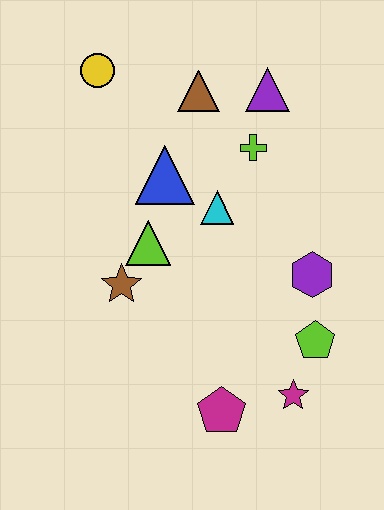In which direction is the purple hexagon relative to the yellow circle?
The purple hexagon is to the right of the yellow circle.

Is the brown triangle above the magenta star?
Yes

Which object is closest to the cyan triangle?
The blue triangle is closest to the cyan triangle.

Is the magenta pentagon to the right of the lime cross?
No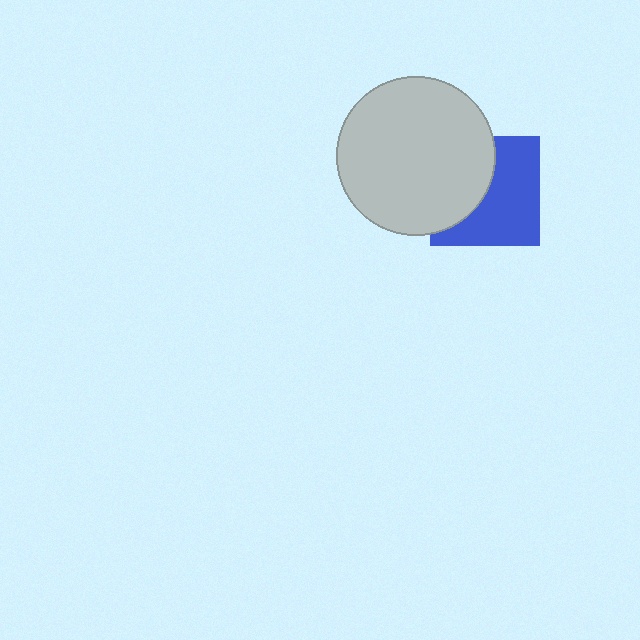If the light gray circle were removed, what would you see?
You would see the complete blue square.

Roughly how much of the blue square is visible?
About half of it is visible (roughly 56%).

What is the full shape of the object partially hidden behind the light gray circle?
The partially hidden object is a blue square.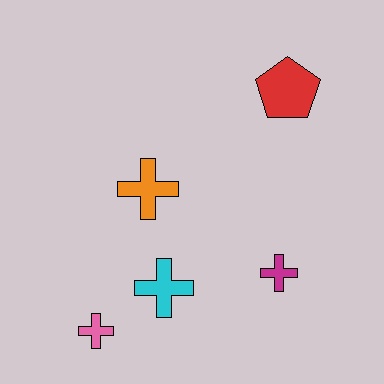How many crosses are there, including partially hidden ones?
There are 4 crosses.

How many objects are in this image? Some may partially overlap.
There are 5 objects.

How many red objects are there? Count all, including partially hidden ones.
There is 1 red object.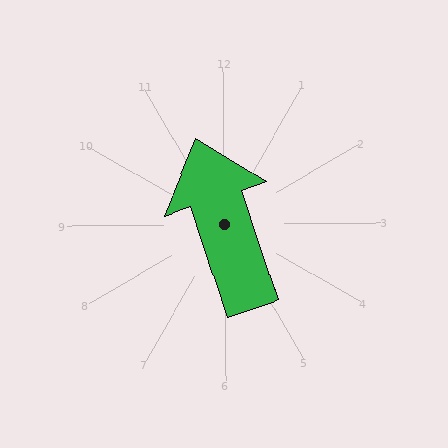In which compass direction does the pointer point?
North.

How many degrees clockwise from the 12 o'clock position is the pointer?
Approximately 342 degrees.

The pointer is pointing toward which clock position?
Roughly 11 o'clock.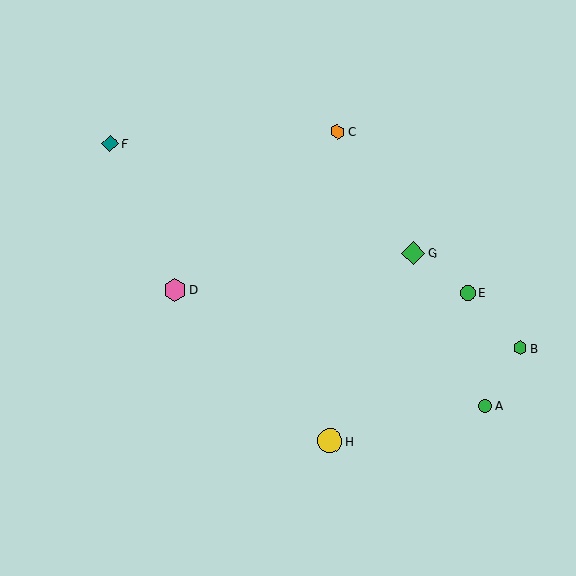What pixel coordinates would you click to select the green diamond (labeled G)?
Click at (414, 254) to select the green diamond G.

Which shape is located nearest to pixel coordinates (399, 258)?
The green diamond (labeled G) at (414, 254) is nearest to that location.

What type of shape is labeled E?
Shape E is a green circle.